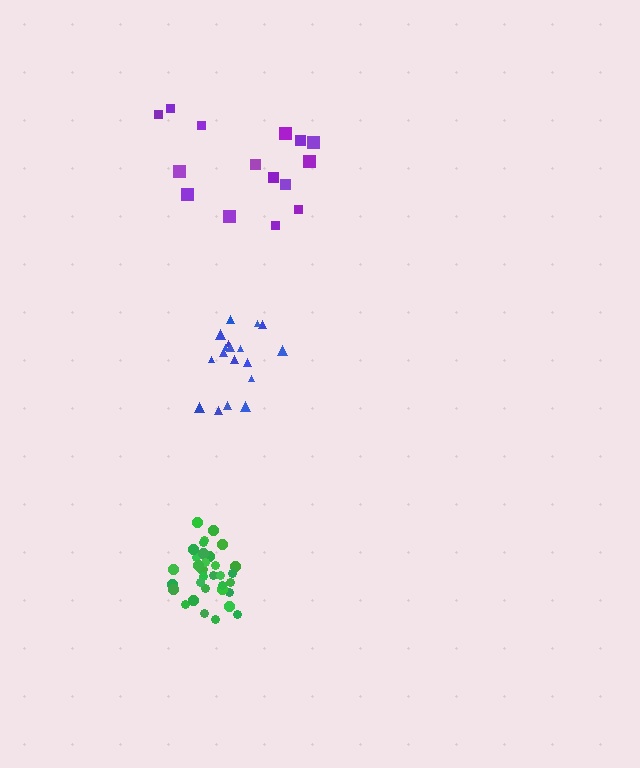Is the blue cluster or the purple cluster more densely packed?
Blue.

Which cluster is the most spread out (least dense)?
Purple.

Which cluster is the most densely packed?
Green.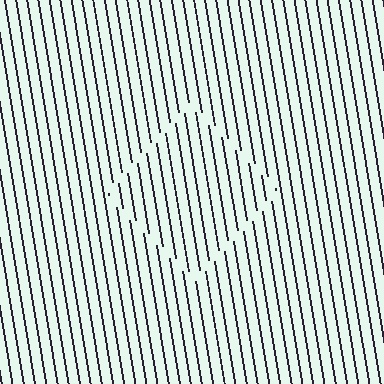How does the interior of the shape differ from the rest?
The interior of the shape contains the same grating, shifted by half a period — the contour is defined by the phase discontinuity where line-ends from the inner and outer gratings abut.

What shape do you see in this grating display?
An illusory square. The interior of the shape contains the same grating, shifted by half a period — the contour is defined by the phase discontinuity where line-ends from the inner and outer gratings abut.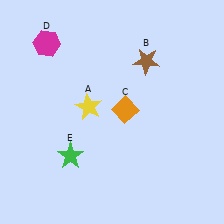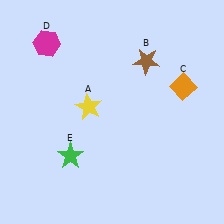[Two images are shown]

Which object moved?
The orange diamond (C) moved right.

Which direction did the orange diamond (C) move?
The orange diamond (C) moved right.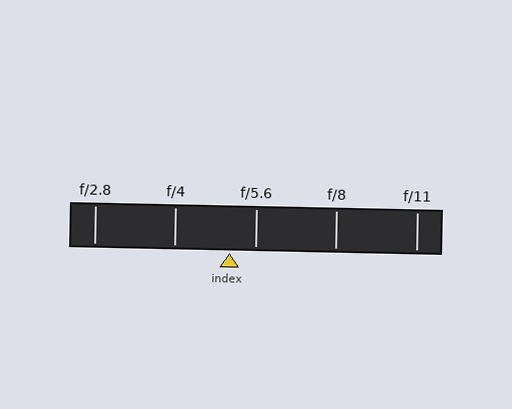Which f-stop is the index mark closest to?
The index mark is closest to f/5.6.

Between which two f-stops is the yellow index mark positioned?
The index mark is between f/4 and f/5.6.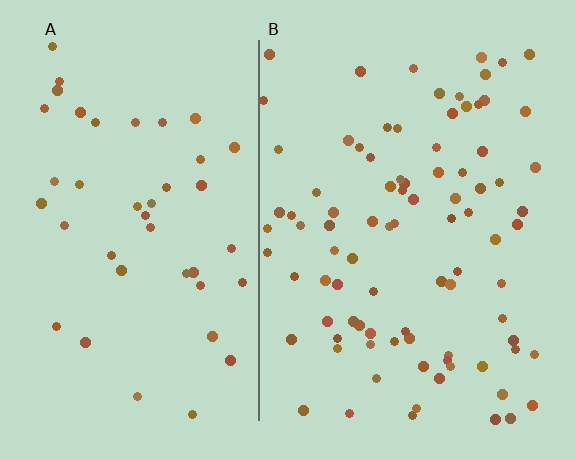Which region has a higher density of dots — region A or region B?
B (the right).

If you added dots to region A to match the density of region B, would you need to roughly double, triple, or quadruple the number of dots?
Approximately double.